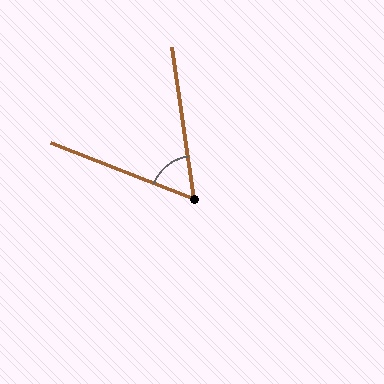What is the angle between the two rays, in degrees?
Approximately 61 degrees.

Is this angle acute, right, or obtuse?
It is acute.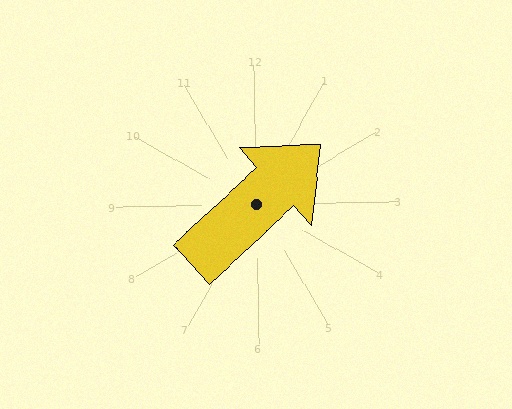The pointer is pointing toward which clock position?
Roughly 2 o'clock.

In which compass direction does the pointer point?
Northeast.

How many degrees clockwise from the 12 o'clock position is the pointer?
Approximately 48 degrees.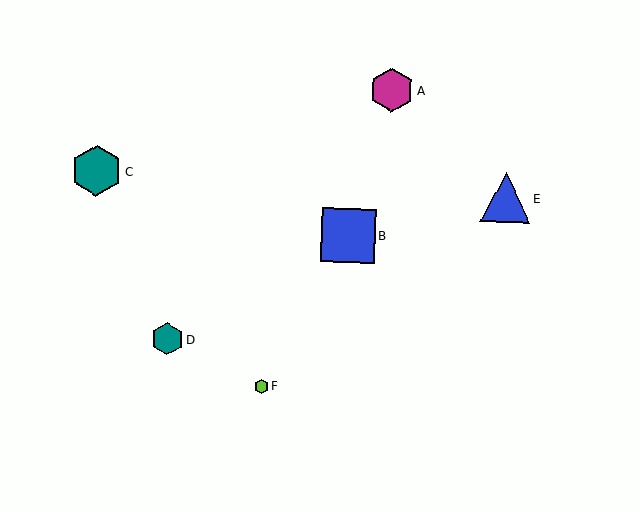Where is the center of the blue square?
The center of the blue square is at (348, 235).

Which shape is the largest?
The blue square (labeled B) is the largest.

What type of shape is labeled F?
Shape F is a lime hexagon.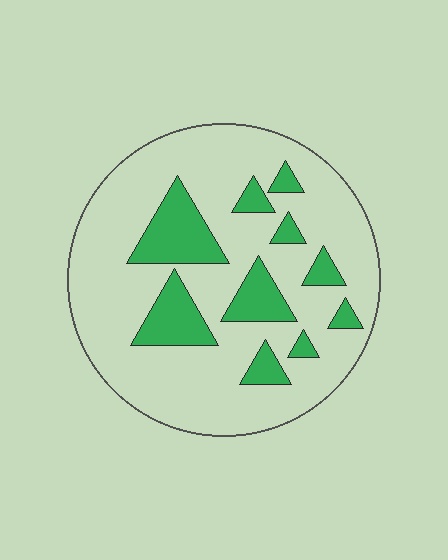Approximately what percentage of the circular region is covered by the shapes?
Approximately 20%.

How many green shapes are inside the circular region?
10.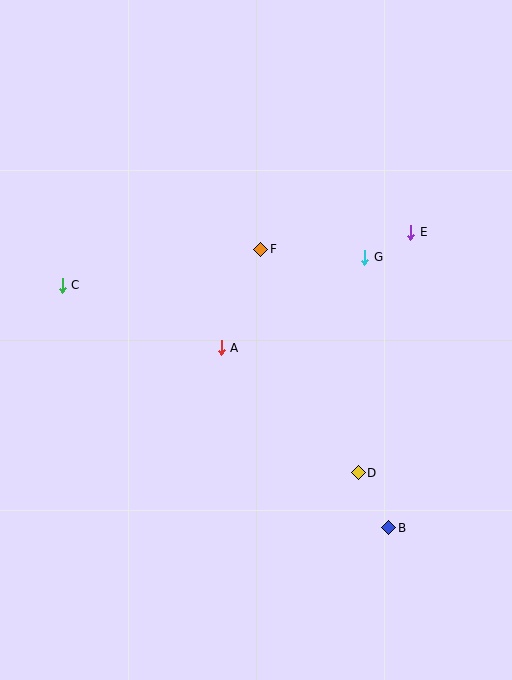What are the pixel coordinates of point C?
Point C is at (62, 286).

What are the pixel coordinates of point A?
Point A is at (221, 348).